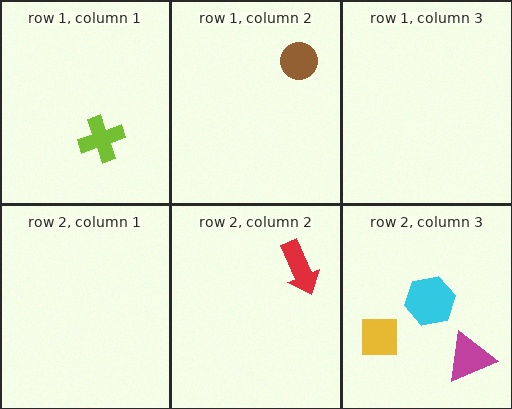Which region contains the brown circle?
The row 1, column 2 region.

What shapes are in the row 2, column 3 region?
The yellow square, the cyan hexagon, the magenta triangle.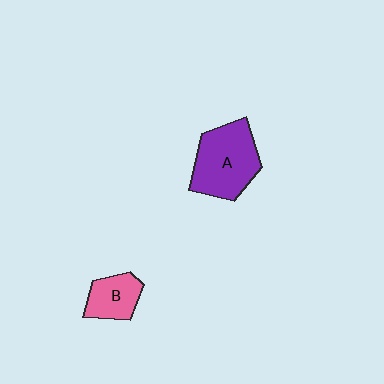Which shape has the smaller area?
Shape B (pink).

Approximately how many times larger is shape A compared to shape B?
Approximately 1.9 times.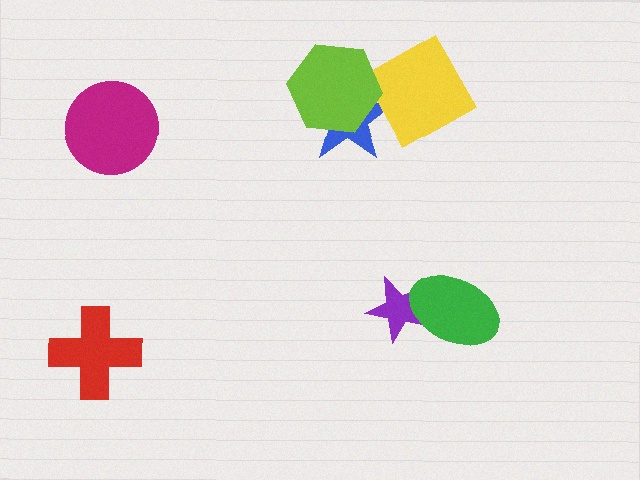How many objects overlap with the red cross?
0 objects overlap with the red cross.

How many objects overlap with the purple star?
1 object overlaps with the purple star.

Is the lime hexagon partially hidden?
No, no other shape covers it.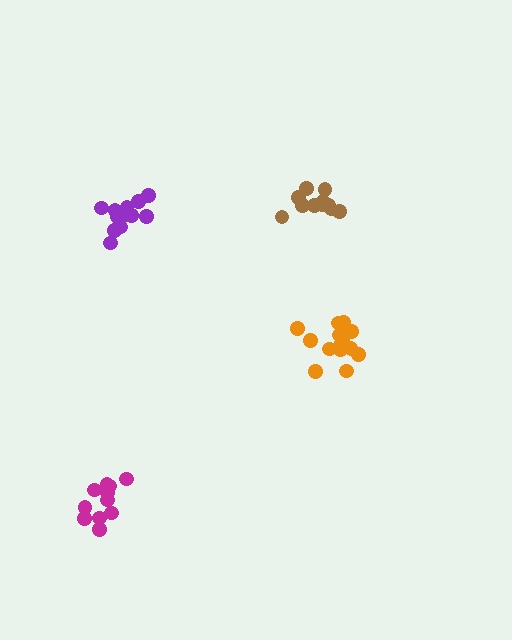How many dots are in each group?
Group 1: 12 dots, Group 2: 14 dots, Group 3: 11 dots, Group 4: 11 dots (48 total).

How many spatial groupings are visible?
There are 4 spatial groupings.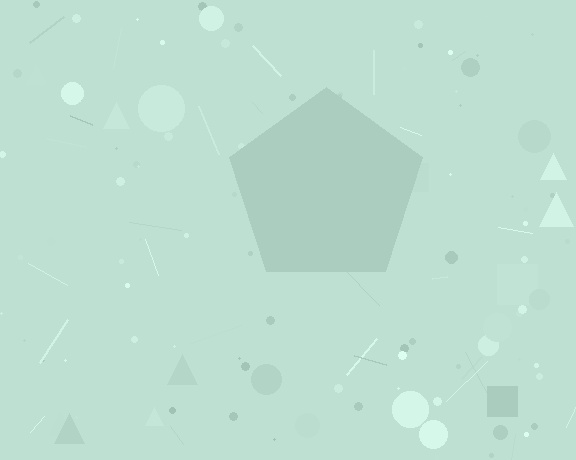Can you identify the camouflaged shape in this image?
The camouflaged shape is a pentagon.